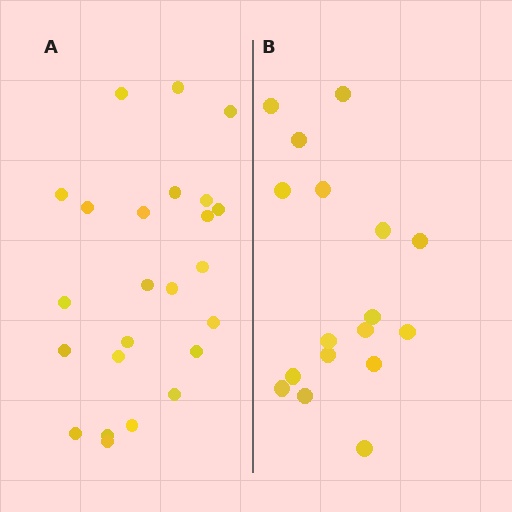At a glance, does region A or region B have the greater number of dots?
Region A (the left region) has more dots.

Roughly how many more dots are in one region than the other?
Region A has roughly 8 or so more dots than region B.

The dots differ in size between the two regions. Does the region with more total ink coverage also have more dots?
No. Region B has more total ink coverage because its dots are larger, but region A actually contains more individual dots. Total area can be misleading — the number of items is what matters here.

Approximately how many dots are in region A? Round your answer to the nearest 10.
About 20 dots. (The exact count is 24, which rounds to 20.)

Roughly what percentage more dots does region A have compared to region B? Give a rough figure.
About 40% more.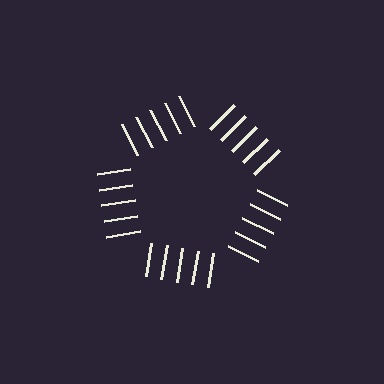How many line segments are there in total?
25 — 5 along each of the 5 edges.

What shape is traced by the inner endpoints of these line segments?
An illusory pentagon — the line segments terminate on its edges but no continuous stroke is drawn.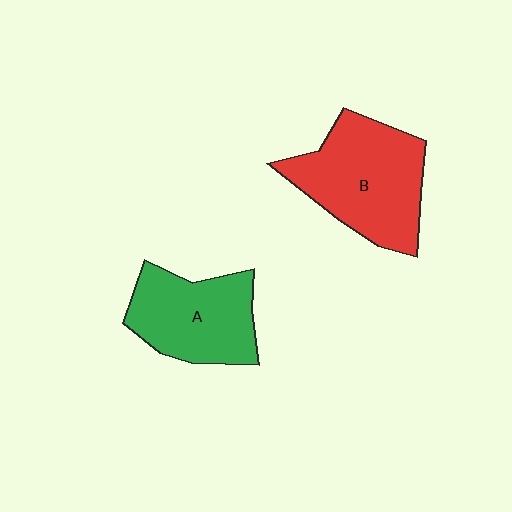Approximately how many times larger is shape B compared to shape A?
Approximately 1.2 times.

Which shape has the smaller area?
Shape A (green).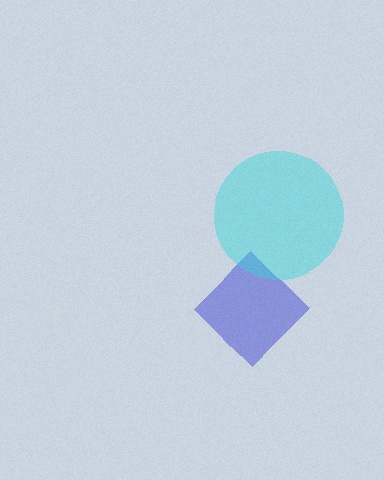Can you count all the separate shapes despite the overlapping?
Yes, there are 2 separate shapes.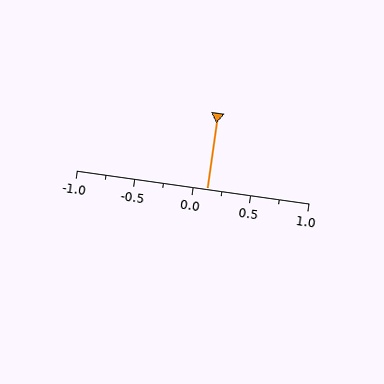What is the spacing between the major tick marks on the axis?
The major ticks are spaced 0.5 apart.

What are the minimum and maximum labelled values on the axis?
The axis runs from -1.0 to 1.0.